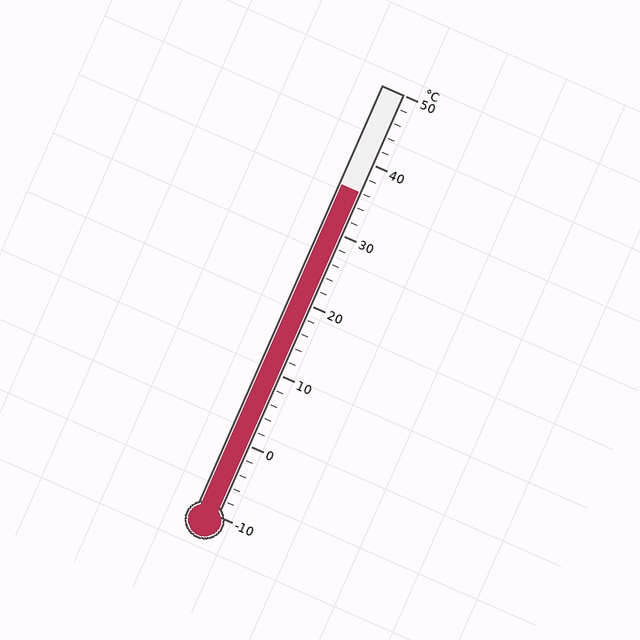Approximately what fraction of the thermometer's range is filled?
The thermometer is filled to approximately 75% of its range.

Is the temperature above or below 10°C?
The temperature is above 10°C.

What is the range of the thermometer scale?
The thermometer scale ranges from -10°C to 50°C.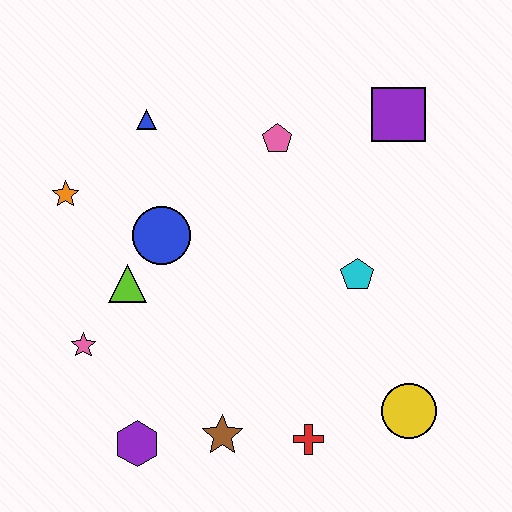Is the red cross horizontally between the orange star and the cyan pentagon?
Yes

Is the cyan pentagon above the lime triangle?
Yes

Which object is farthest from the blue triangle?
The yellow circle is farthest from the blue triangle.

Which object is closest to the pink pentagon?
The purple square is closest to the pink pentagon.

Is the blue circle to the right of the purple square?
No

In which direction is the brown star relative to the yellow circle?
The brown star is to the left of the yellow circle.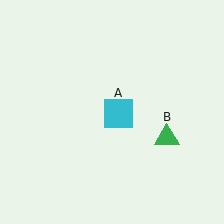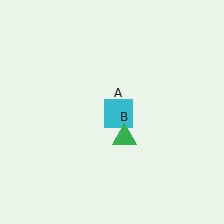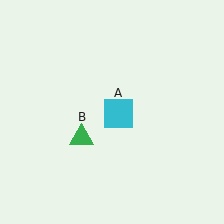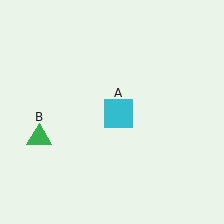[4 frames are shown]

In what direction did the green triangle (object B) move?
The green triangle (object B) moved left.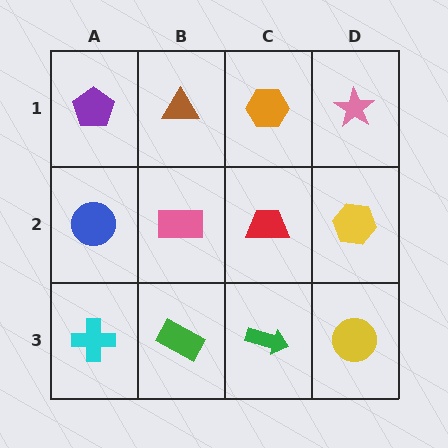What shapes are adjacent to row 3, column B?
A pink rectangle (row 2, column B), a cyan cross (row 3, column A), a green arrow (row 3, column C).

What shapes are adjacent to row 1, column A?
A blue circle (row 2, column A), a brown triangle (row 1, column B).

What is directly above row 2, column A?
A purple pentagon.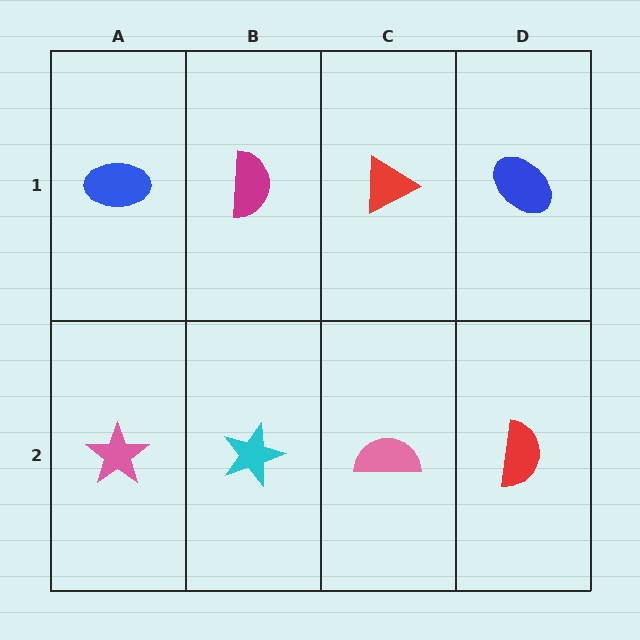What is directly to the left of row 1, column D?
A red triangle.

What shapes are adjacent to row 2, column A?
A blue ellipse (row 1, column A), a cyan star (row 2, column B).